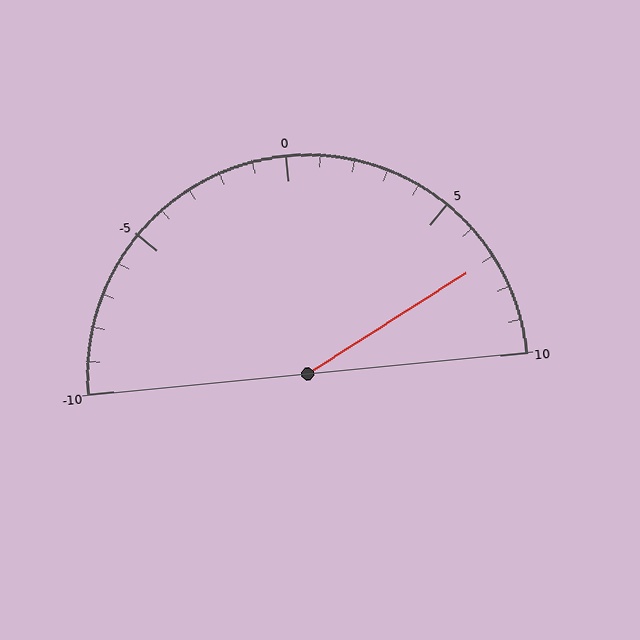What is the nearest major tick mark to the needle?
The nearest major tick mark is 5.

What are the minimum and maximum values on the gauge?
The gauge ranges from -10 to 10.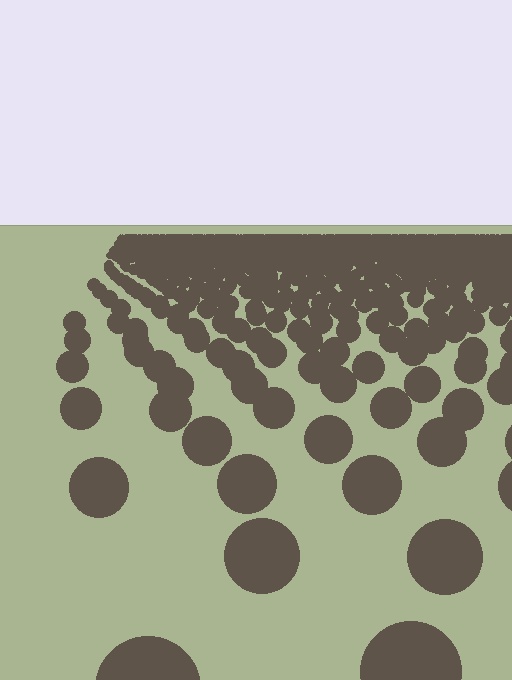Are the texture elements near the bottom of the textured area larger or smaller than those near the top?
Larger. Near the bottom, elements are closer to the viewer and appear at a bigger on-screen size.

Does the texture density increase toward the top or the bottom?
Density increases toward the top.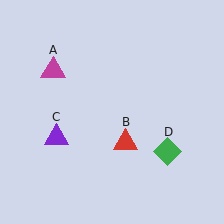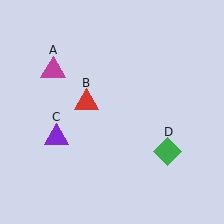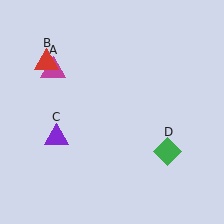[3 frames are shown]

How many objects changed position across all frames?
1 object changed position: red triangle (object B).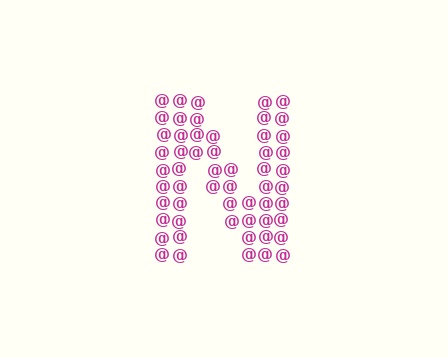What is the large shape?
The large shape is the letter N.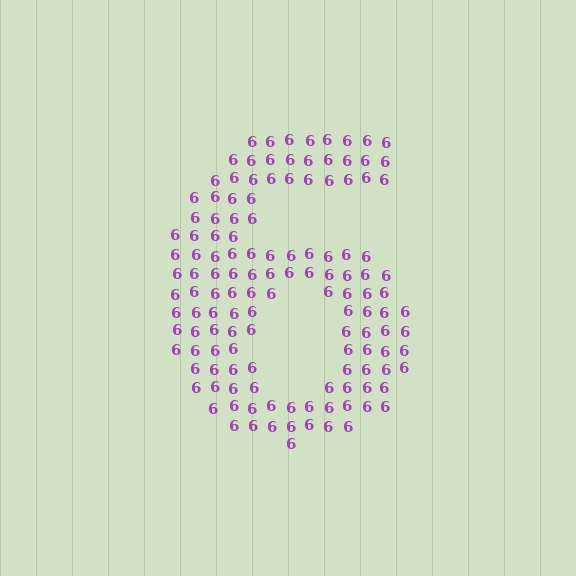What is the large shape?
The large shape is the digit 6.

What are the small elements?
The small elements are digit 6's.